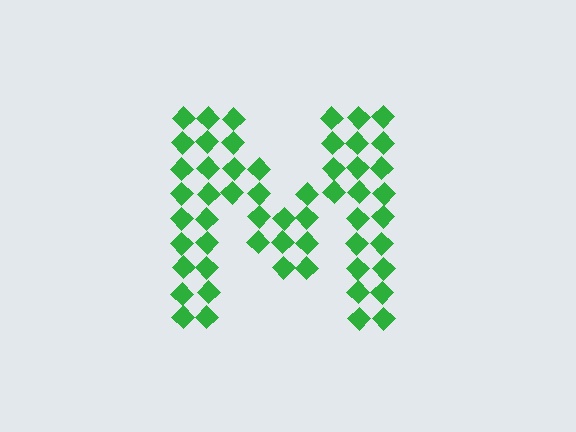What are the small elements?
The small elements are diamonds.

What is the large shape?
The large shape is the letter M.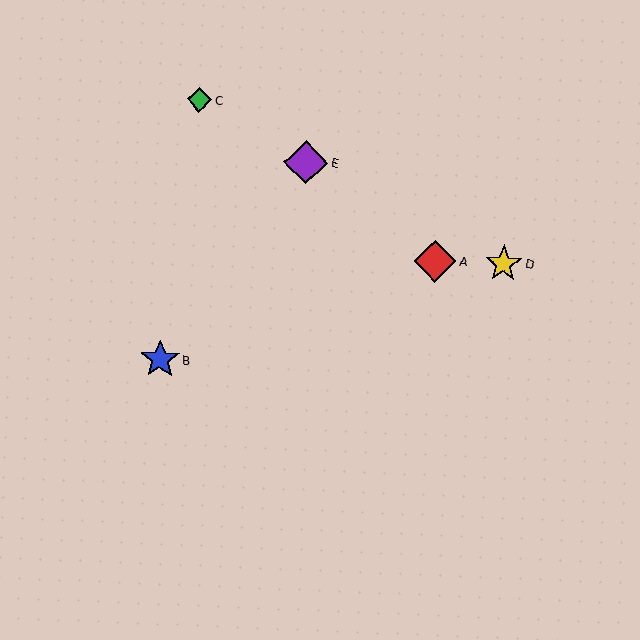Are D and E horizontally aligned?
No, D is at y≈264 and E is at y≈162.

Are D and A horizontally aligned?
Yes, both are at y≈264.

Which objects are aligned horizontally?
Objects A, D are aligned horizontally.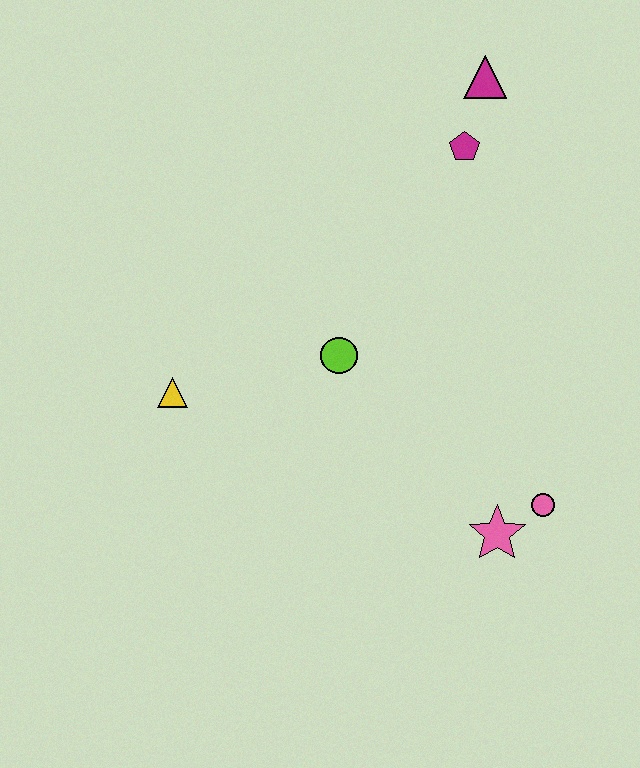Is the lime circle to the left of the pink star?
Yes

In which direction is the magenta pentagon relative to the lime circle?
The magenta pentagon is above the lime circle.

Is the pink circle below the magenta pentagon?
Yes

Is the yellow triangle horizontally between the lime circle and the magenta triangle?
No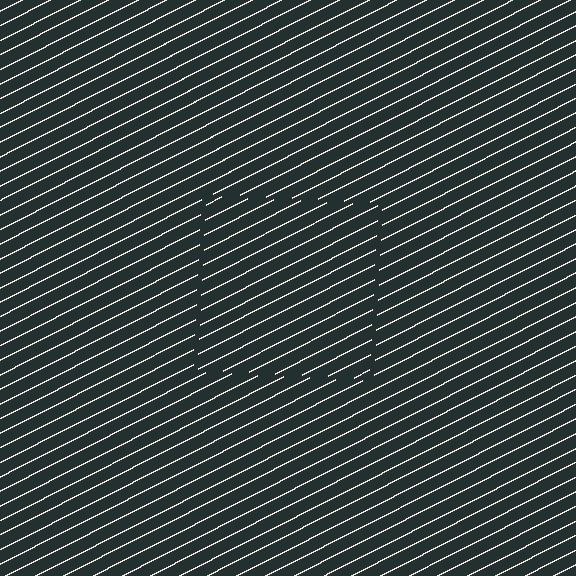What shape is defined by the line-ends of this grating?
An illusory square. The interior of the shape contains the same grating, shifted by half a period — the contour is defined by the phase discontinuity where line-ends from the inner and outer gratings abut.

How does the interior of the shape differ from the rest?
The interior of the shape contains the same grating, shifted by half a period — the contour is defined by the phase discontinuity where line-ends from the inner and outer gratings abut.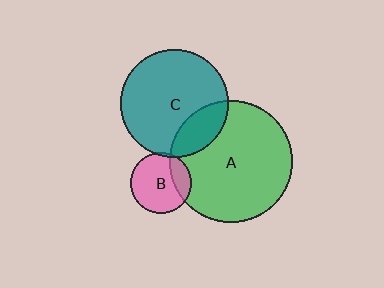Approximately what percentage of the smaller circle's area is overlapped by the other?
Approximately 20%.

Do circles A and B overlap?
Yes.